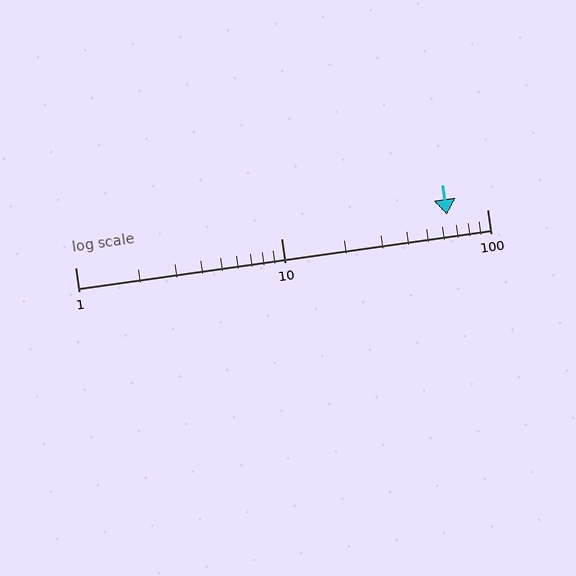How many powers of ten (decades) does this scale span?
The scale spans 2 decades, from 1 to 100.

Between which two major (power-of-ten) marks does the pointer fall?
The pointer is between 10 and 100.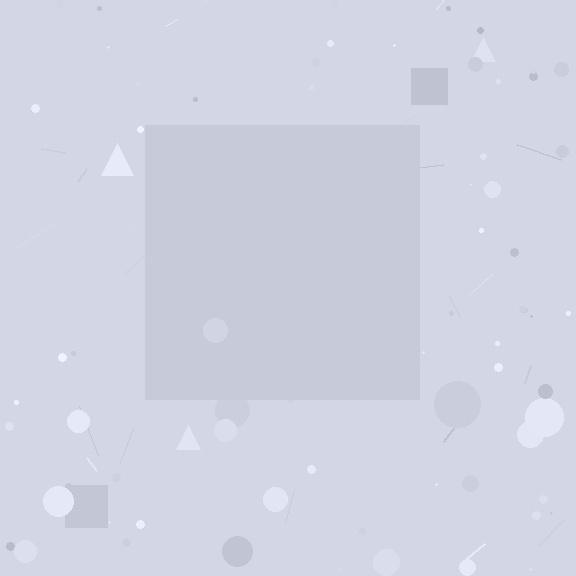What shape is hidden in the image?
A square is hidden in the image.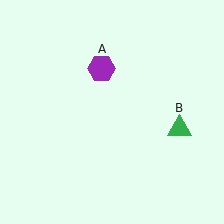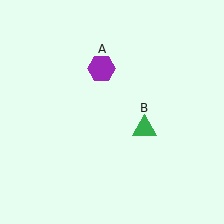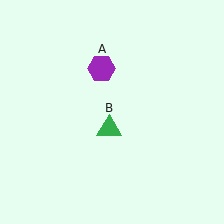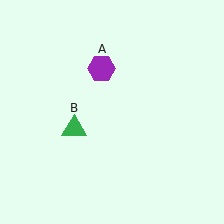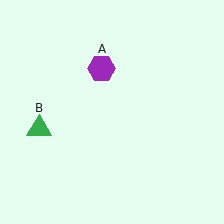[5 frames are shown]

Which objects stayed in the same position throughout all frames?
Purple hexagon (object A) remained stationary.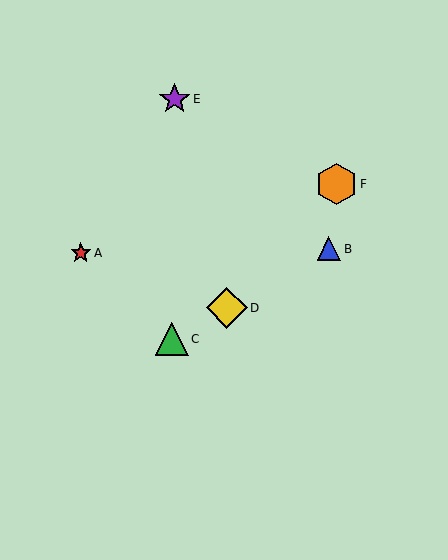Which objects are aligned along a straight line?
Objects B, C, D are aligned along a straight line.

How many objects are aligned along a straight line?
3 objects (B, C, D) are aligned along a straight line.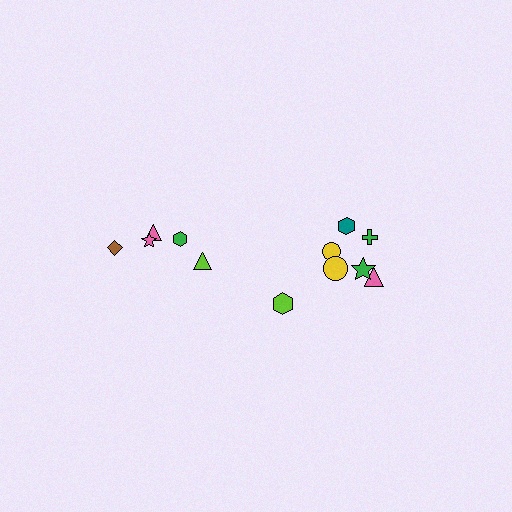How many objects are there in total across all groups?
There are 12 objects.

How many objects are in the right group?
There are 7 objects.